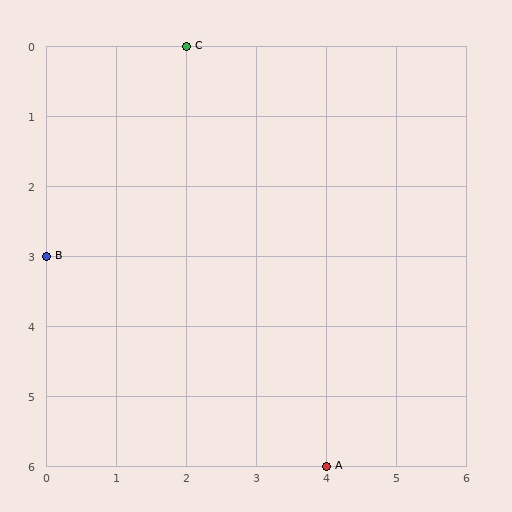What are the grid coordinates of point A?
Point A is at grid coordinates (4, 6).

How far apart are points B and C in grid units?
Points B and C are 2 columns and 3 rows apart (about 3.6 grid units diagonally).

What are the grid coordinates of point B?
Point B is at grid coordinates (0, 3).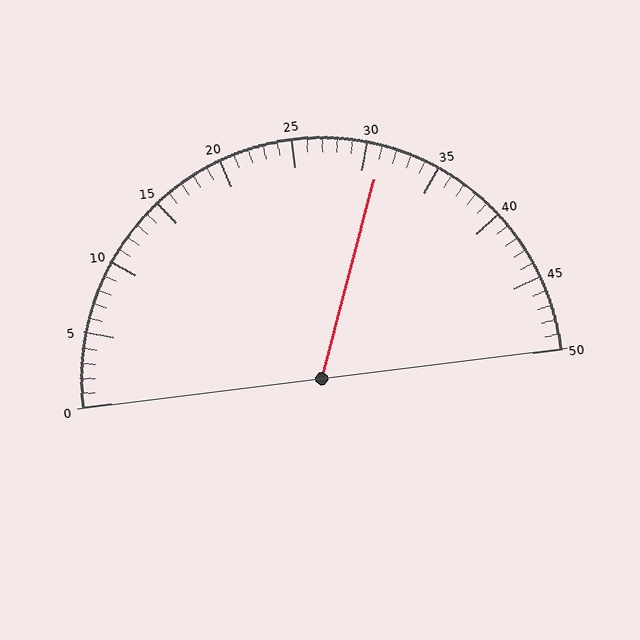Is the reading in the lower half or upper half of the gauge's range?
The reading is in the upper half of the range (0 to 50).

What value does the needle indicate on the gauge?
The needle indicates approximately 31.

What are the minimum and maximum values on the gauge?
The gauge ranges from 0 to 50.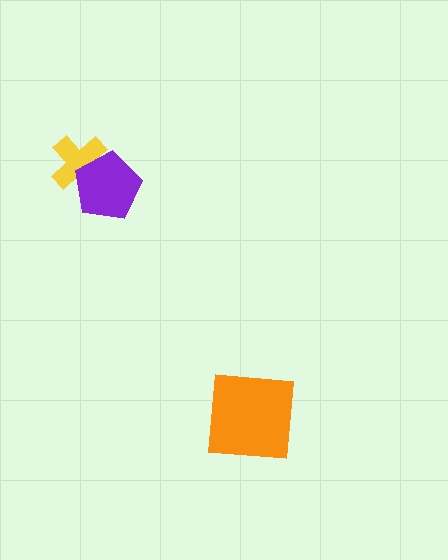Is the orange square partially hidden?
No, no other shape covers it.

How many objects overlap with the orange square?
0 objects overlap with the orange square.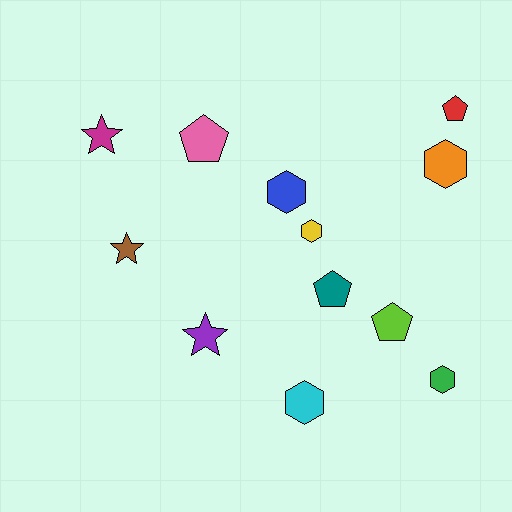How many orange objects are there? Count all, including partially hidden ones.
There is 1 orange object.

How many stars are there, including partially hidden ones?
There are 3 stars.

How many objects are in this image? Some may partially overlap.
There are 12 objects.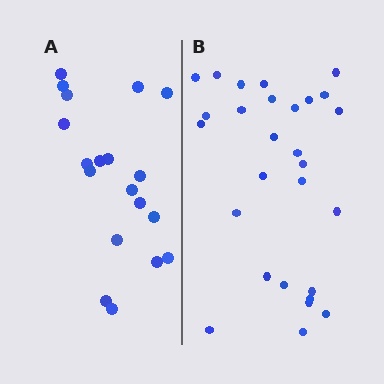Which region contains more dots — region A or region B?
Region B (the right region) has more dots.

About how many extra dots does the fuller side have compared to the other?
Region B has roughly 8 or so more dots than region A.